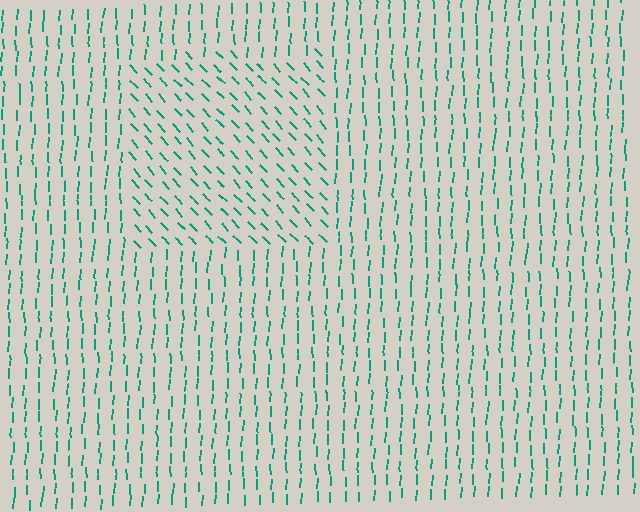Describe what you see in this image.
The image is filled with small teal line segments. A rectangle region in the image has lines oriented differently from the surrounding lines, creating a visible texture boundary.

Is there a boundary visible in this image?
Yes, there is a texture boundary formed by a change in line orientation.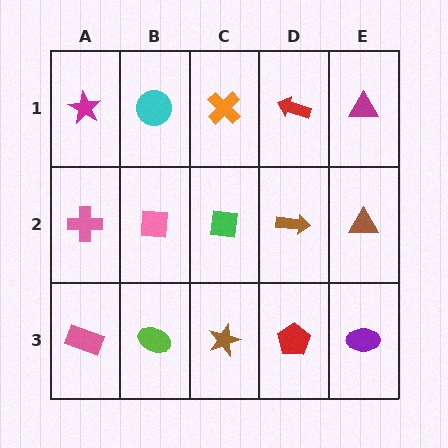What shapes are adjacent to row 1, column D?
A brown arrow (row 2, column D), an orange cross (row 1, column C), a magenta triangle (row 1, column E).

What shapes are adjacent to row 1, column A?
A pink cross (row 2, column A), a cyan circle (row 1, column B).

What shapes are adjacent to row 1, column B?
A pink square (row 2, column B), a magenta star (row 1, column A), an orange cross (row 1, column C).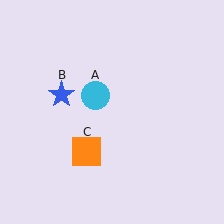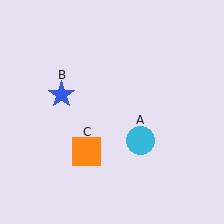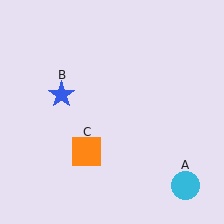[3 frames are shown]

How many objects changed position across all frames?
1 object changed position: cyan circle (object A).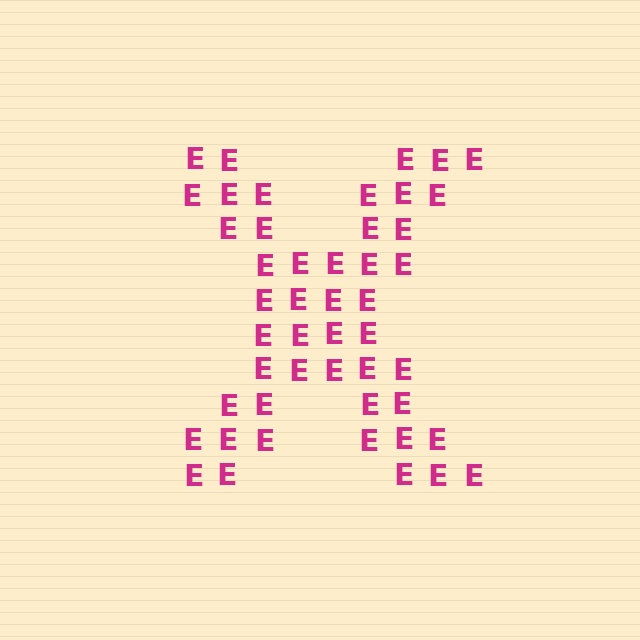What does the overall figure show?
The overall figure shows the letter X.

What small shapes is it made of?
It is made of small letter E's.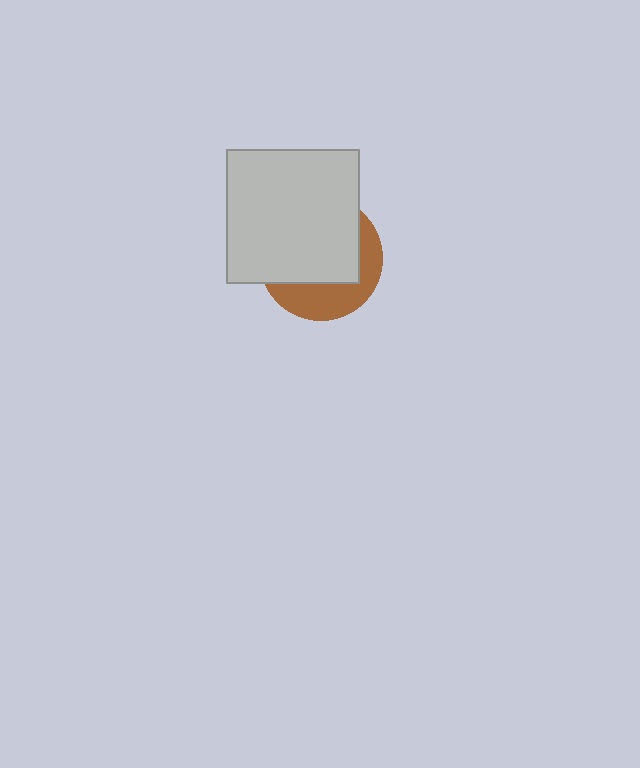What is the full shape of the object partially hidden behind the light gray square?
The partially hidden object is a brown circle.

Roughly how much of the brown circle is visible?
A small part of it is visible (roughly 36%).